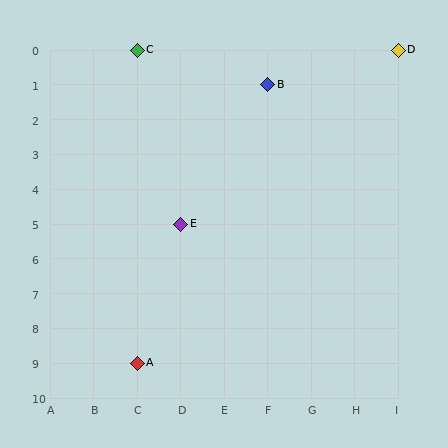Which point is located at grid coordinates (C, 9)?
Point A is at (C, 9).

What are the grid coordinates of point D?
Point D is at grid coordinates (I, 0).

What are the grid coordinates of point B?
Point B is at grid coordinates (F, 1).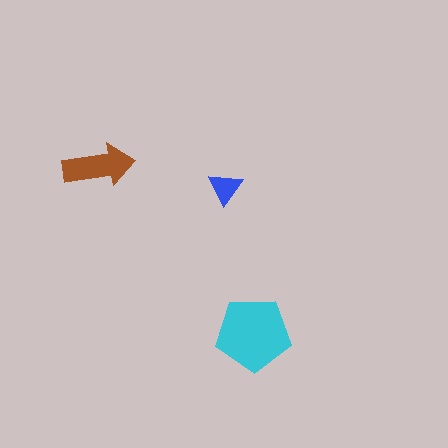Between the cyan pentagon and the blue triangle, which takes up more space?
The cyan pentagon.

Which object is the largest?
The cyan pentagon.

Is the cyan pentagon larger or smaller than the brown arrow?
Larger.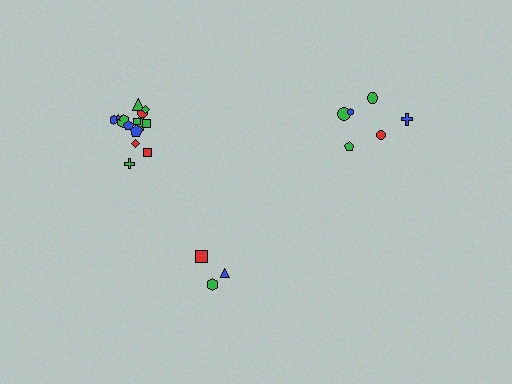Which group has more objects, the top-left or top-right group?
The top-left group.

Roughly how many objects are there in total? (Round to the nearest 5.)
Roughly 25 objects in total.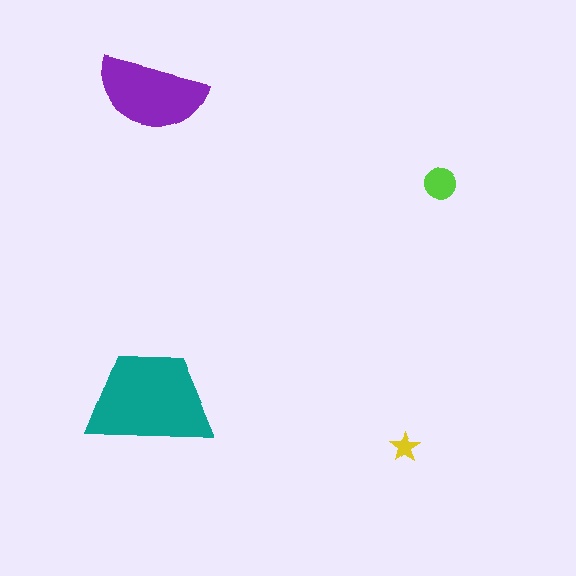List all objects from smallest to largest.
The yellow star, the lime circle, the purple semicircle, the teal trapezoid.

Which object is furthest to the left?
The purple semicircle is leftmost.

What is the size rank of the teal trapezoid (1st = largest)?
1st.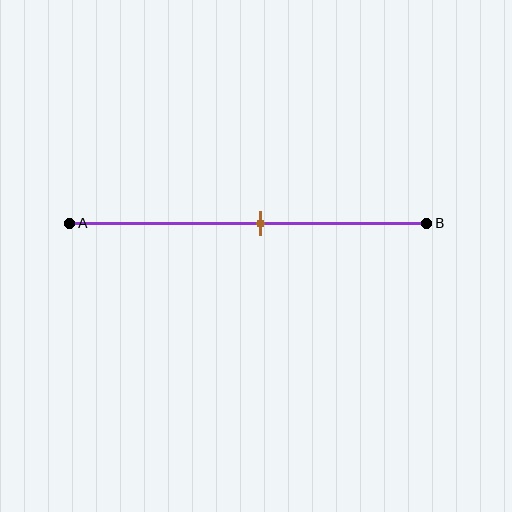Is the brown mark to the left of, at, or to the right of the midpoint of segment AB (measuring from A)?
The brown mark is to the right of the midpoint of segment AB.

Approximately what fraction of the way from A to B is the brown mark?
The brown mark is approximately 55% of the way from A to B.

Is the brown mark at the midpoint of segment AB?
No, the mark is at about 55% from A, not at the 50% midpoint.